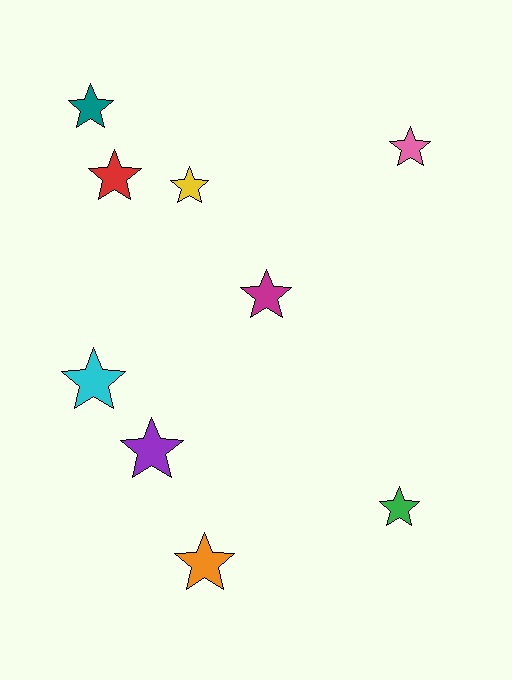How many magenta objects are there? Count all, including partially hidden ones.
There is 1 magenta object.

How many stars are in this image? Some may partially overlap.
There are 9 stars.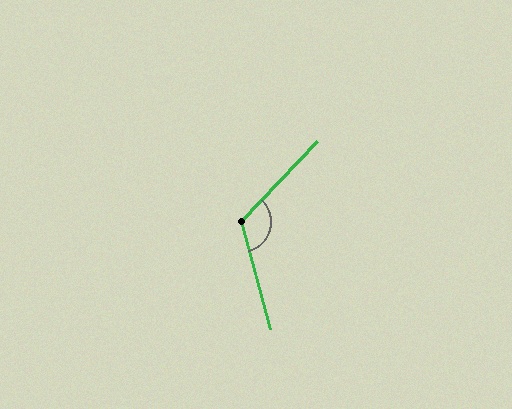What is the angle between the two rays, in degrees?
Approximately 122 degrees.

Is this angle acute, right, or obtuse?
It is obtuse.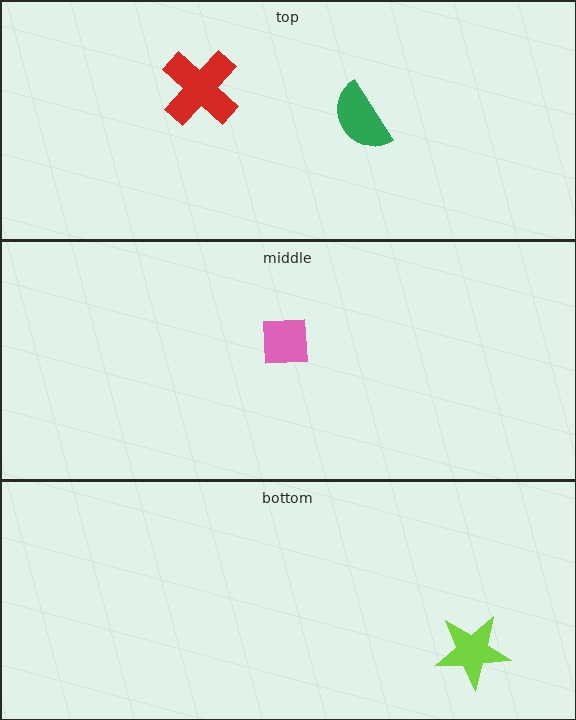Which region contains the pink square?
The middle region.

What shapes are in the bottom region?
The lime star.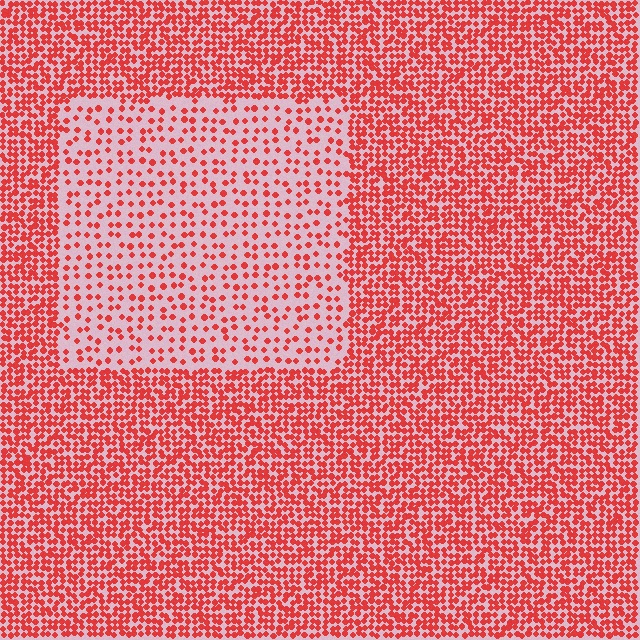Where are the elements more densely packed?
The elements are more densely packed outside the rectangle boundary.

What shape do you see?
I see a rectangle.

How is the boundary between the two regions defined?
The boundary is defined by a change in element density (approximately 2.5x ratio). All elements are the same color, size, and shape.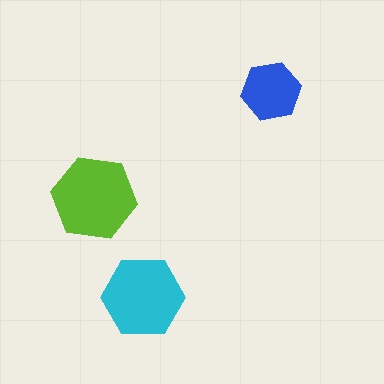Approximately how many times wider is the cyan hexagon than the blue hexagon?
About 1.5 times wider.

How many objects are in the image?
There are 3 objects in the image.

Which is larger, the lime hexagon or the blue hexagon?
The lime one.